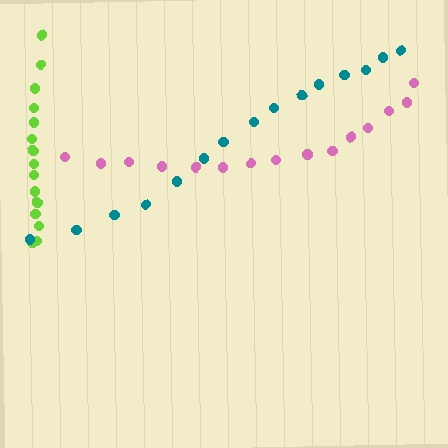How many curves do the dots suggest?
There are 3 distinct paths.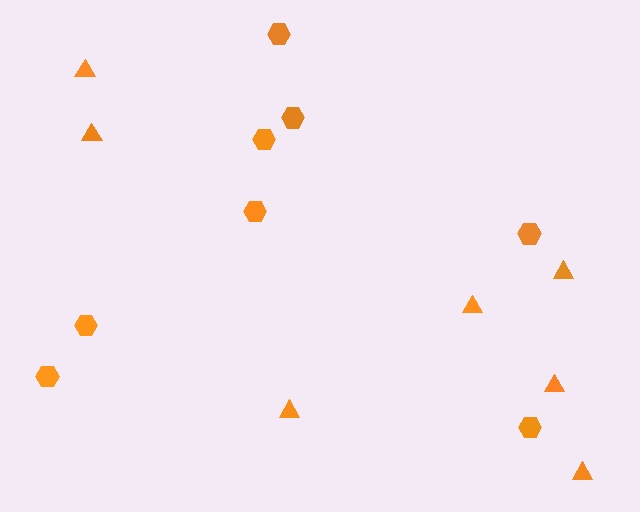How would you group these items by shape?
There are 2 groups: one group of triangles (7) and one group of hexagons (8).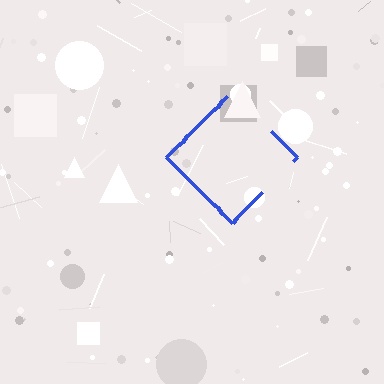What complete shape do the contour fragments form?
The contour fragments form a diamond.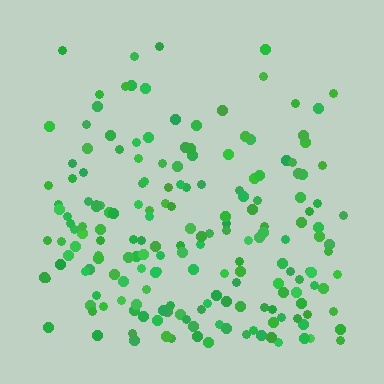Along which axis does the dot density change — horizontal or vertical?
Vertical.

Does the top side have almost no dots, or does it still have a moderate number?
Still a moderate number, just noticeably fewer than the bottom.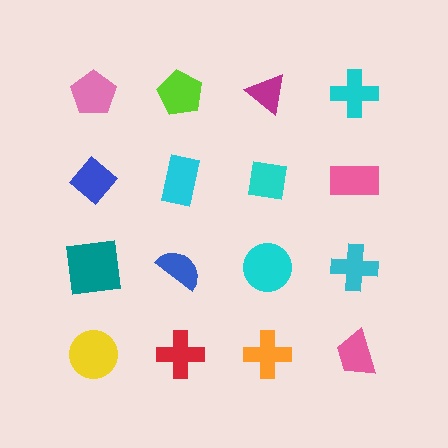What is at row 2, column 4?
A pink rectangle.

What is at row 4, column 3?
An orange cross.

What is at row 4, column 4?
A pink trapezoid.